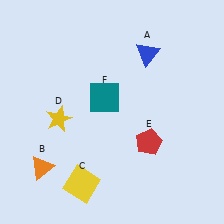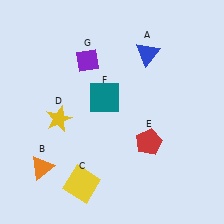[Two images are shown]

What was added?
A purple diamond (G) was added in Image 2.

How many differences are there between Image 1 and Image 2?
There is 1 difference between the two images.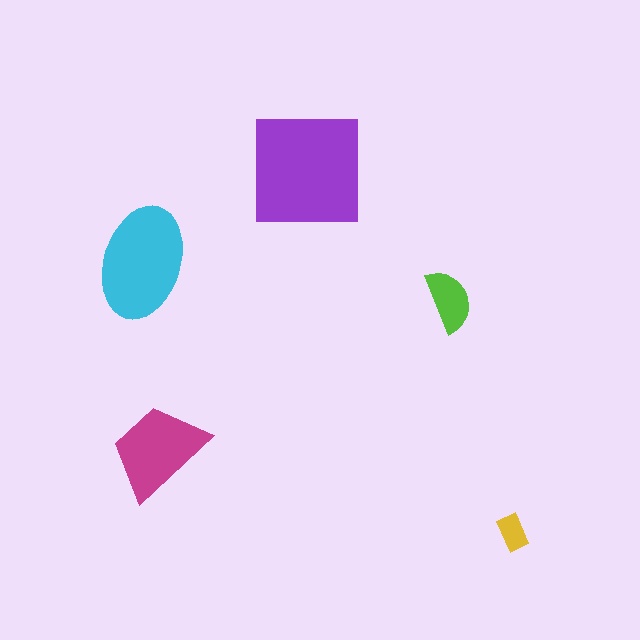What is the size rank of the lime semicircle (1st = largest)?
4th.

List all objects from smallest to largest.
The yellow rectangle, the lime semicircle, the magenta trapezoid, the cyan ellipse, the purple square.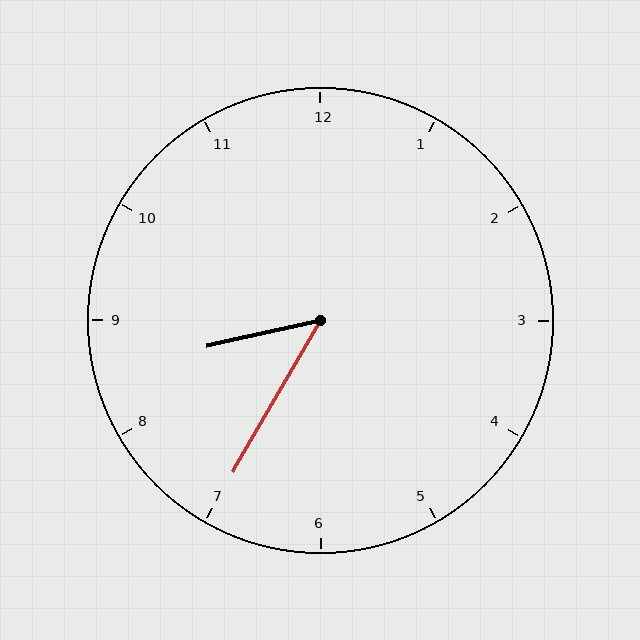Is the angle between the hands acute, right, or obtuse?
It is acute.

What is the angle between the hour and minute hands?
Approximately 48 degrees.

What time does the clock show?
8:35.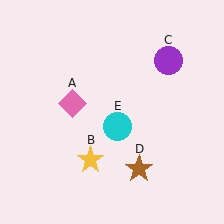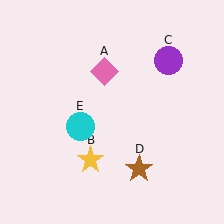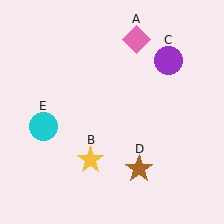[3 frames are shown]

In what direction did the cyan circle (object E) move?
The cyan circle (object E) moved left.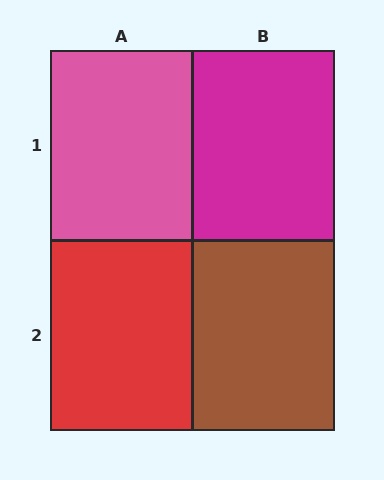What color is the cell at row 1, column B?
Magenta.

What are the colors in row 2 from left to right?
Red, brown.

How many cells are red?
1 cell is red.